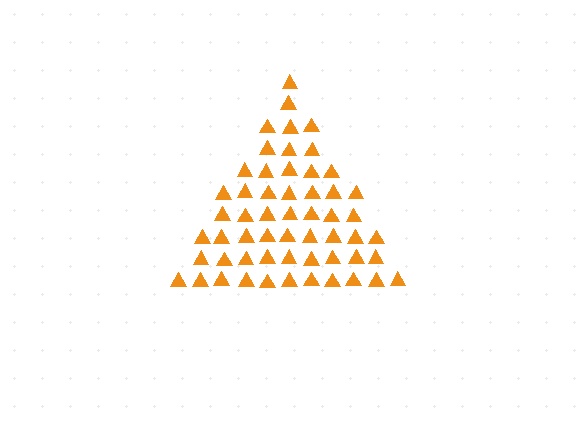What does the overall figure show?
The overall figure shows a triangle.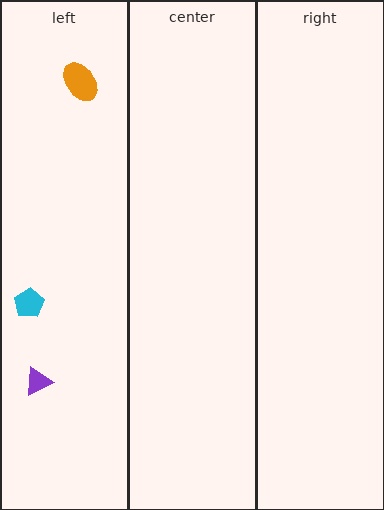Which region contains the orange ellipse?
The left region.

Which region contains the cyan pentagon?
The left region.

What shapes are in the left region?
The purple triangle, the orange ellipse, the cyan pentagon.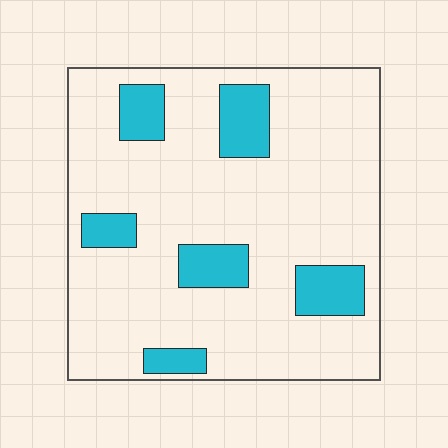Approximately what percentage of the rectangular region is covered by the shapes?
Approximately 15%.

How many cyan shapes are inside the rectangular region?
6.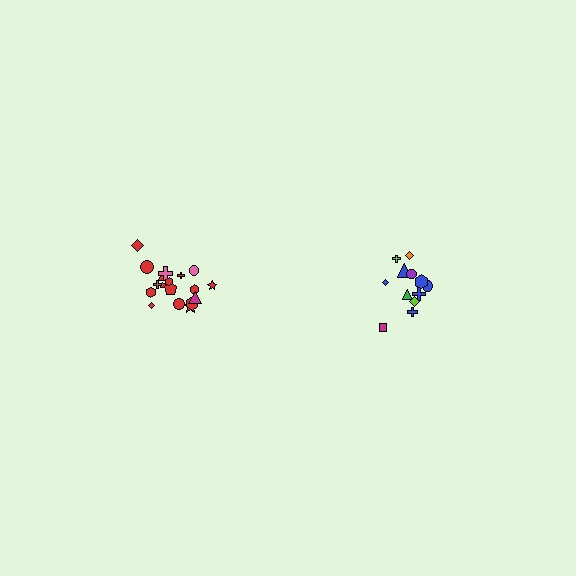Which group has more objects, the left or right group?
The left group.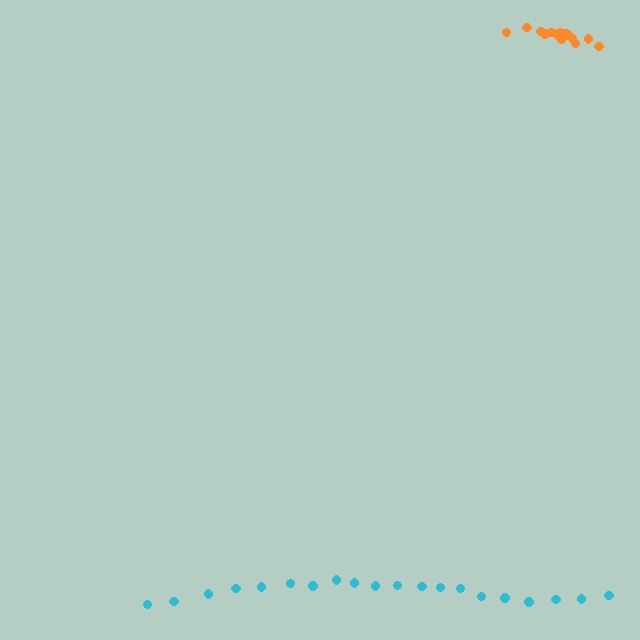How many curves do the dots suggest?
There are 2 distinct paths.